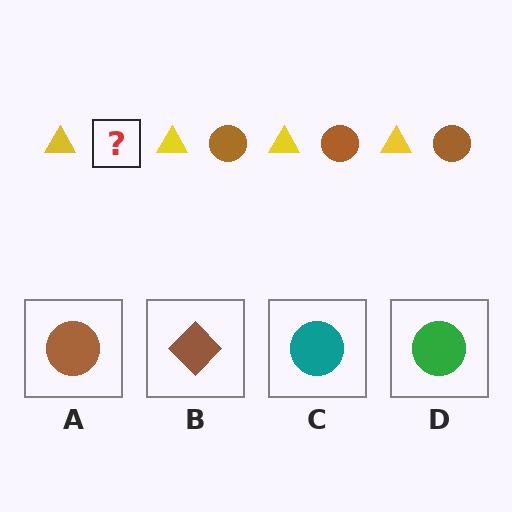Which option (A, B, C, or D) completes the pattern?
A.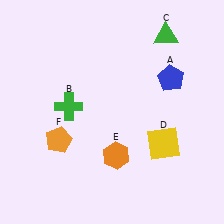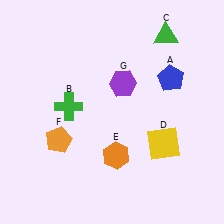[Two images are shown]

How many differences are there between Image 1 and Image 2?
There is 1 difference between the two images.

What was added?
A purple hexagon (G) was added in Image 2.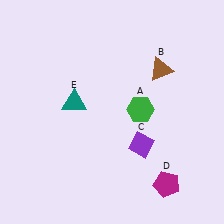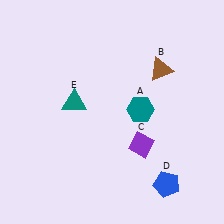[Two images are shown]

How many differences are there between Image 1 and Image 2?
There are 2 differences between the two images.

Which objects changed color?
A changed from green to teal. D changed from magenta to blue.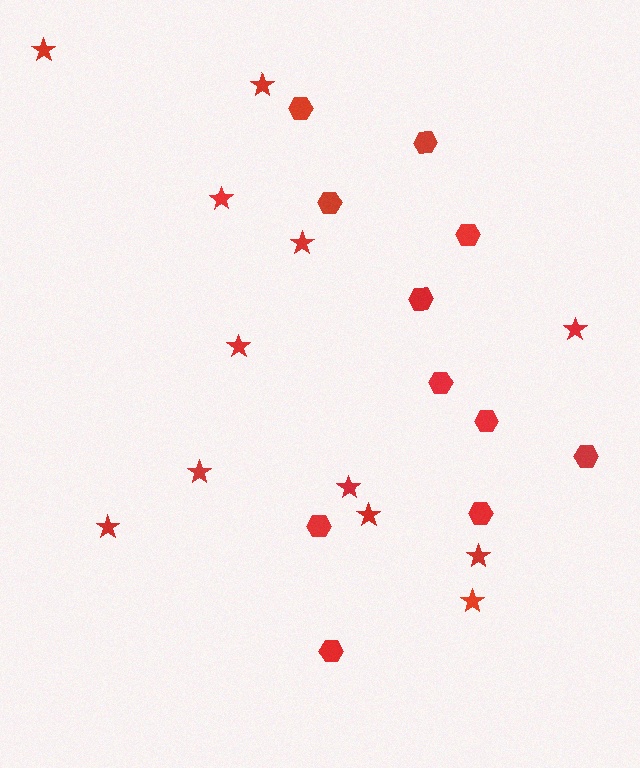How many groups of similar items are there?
There are 2 groups: one group of hexagons (11) and one group of stars (12).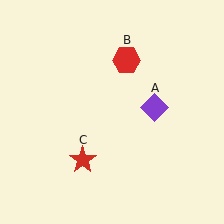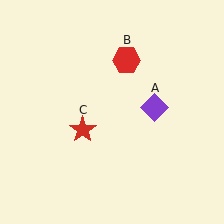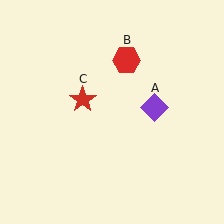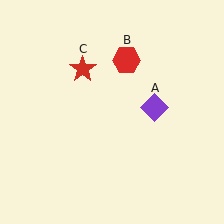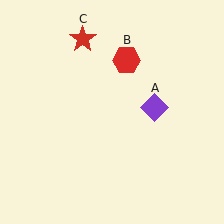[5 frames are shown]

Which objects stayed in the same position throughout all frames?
Purple diamond (object A) and red hexagon (object B) remained stationary.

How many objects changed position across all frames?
1 object changed position: red star (object C).